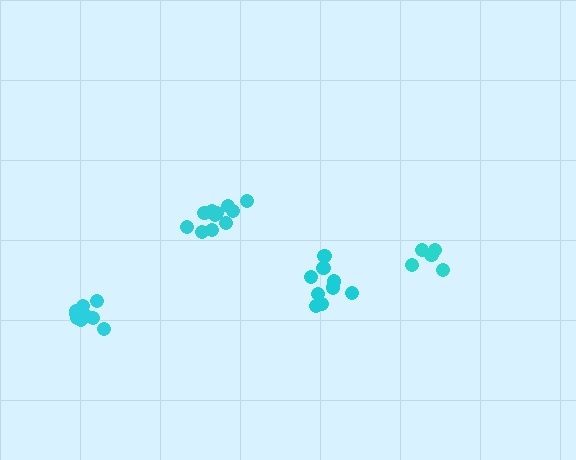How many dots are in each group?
Group 1: 9 dots, Group 2: 5 dots, Group 3: 10 dots, Group 4: 11 dots (35 total).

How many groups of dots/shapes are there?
There are 4 groups.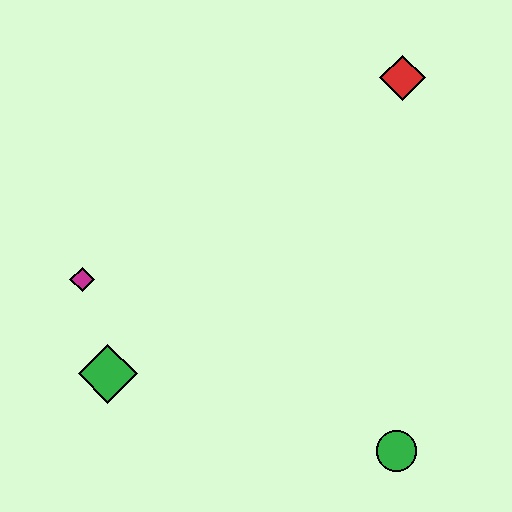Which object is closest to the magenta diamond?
The green diamond is closest to the magenta diamond.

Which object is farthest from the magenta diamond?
The red diamond is farthest from the magenta diamond.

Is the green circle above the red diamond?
No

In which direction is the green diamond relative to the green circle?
The green diamond is to the left of the green circle.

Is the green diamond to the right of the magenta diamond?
Yes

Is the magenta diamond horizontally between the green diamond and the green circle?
No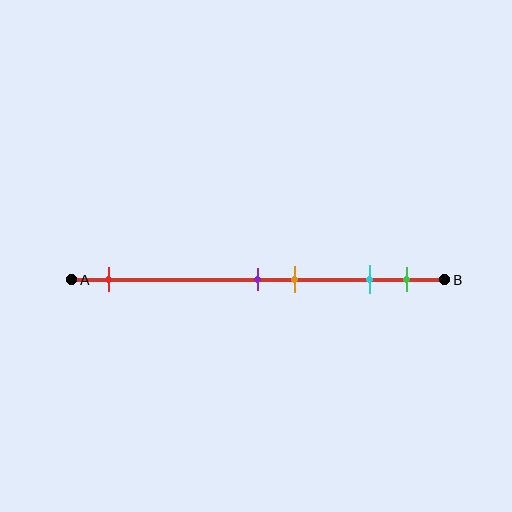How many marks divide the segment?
There are 5 marks dividing the segment.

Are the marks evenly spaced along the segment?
No, the marks are not evenly spaced.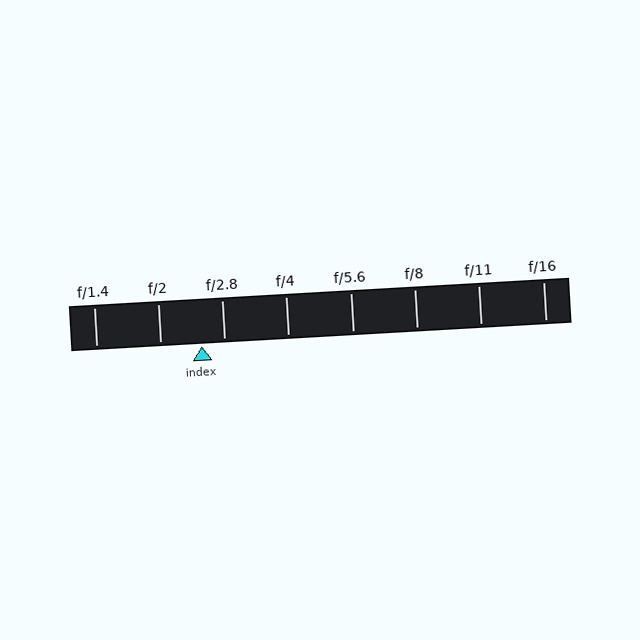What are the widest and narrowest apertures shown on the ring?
The widest aperture shown is f/1.4 and the narrowest is f/16.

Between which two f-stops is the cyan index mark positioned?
The index mark is between f/2 and f/2.8.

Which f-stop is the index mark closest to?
The index mark is closest to f/2.8.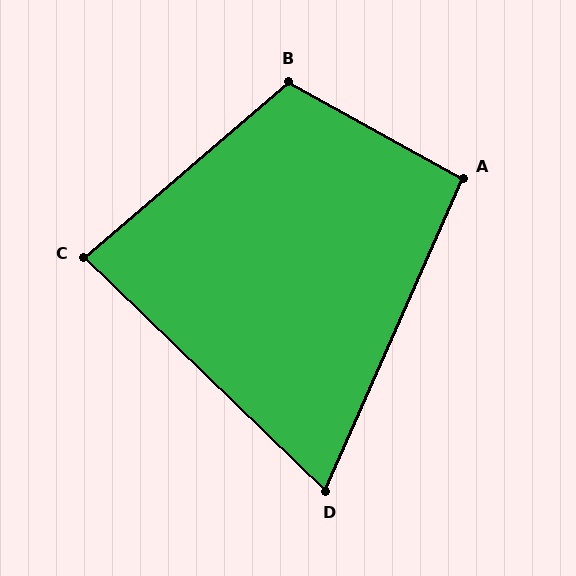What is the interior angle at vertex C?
Approximately 85 degrees (acute).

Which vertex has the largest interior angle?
B, at approximately 110 degrees.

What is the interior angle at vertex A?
Approximately 95 degrees (obtuse).